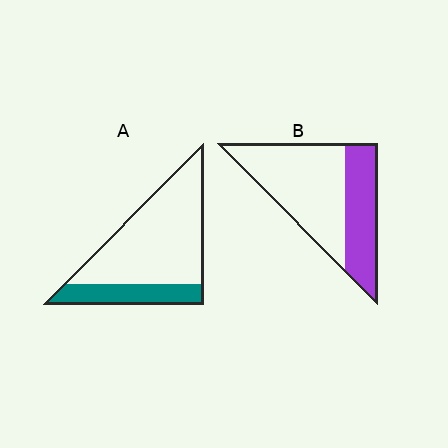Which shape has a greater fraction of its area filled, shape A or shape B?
Shape B.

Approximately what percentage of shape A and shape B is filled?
A is approximately 25% and B is approximately 35%.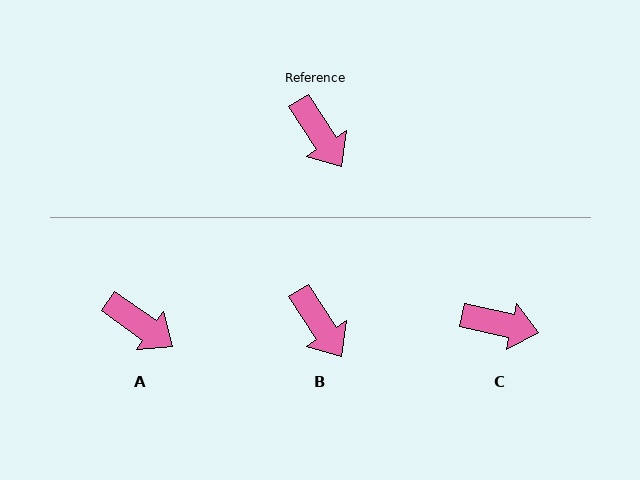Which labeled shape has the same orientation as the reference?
B.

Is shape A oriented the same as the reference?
No, it is off by about 22 degrees.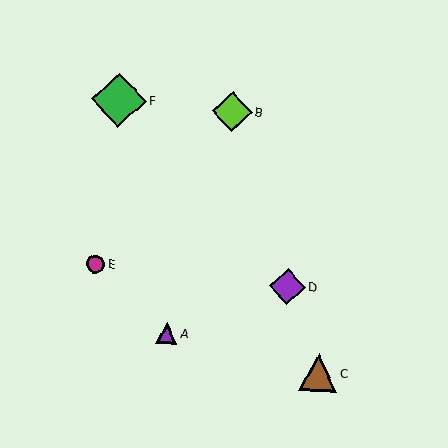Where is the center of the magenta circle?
The center of the magenta circle is at (95, 264).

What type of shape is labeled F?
Shape F is a green diamond.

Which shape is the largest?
The green diamond (labeled F) is the largest.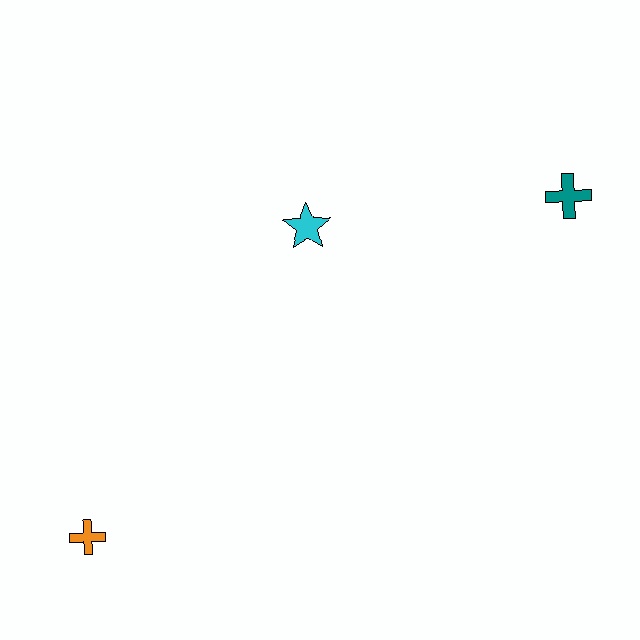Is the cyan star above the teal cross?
No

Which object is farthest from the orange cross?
The teal cross is farthest from the orange cross.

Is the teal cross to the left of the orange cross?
No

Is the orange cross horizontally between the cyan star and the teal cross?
No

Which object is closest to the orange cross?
The cyan star is closest to the orange cross.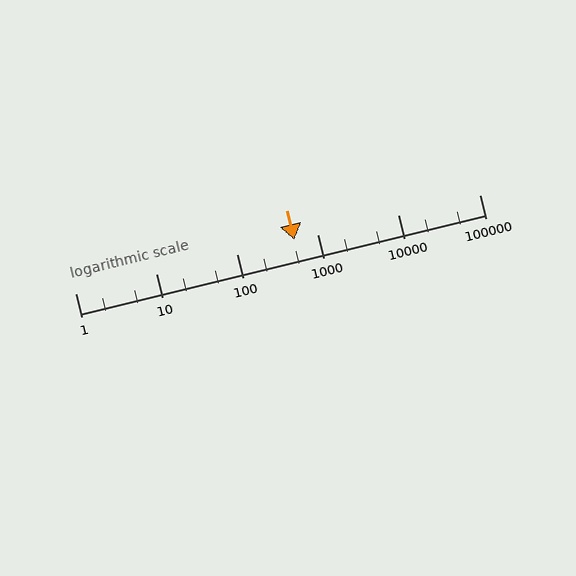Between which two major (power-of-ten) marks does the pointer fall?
The pointer is between 100 and 1000.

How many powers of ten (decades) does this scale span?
The scale spans 5 decades, from 1 to 100000.